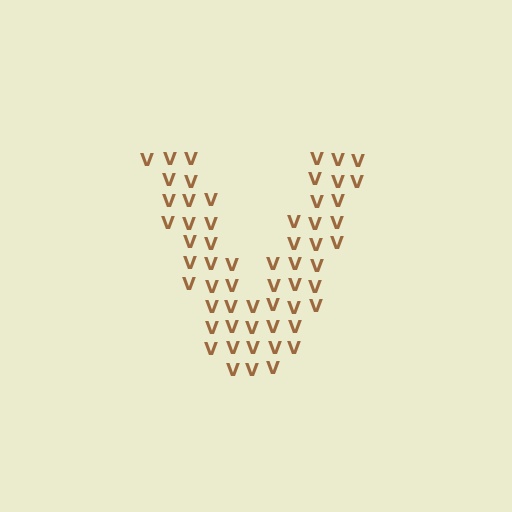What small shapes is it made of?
It is made of small letter V's.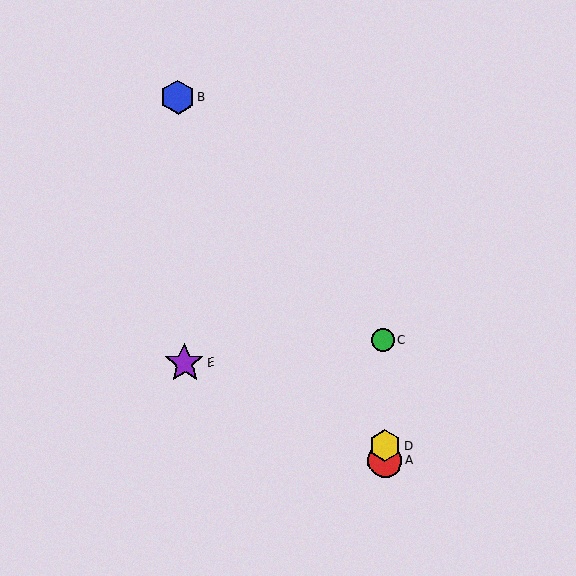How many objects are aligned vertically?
3 objects (A, C, D) are aligned vertically.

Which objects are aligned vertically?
Objects A, C, D are aligned vertically.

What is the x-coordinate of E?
Object E is at x≈184.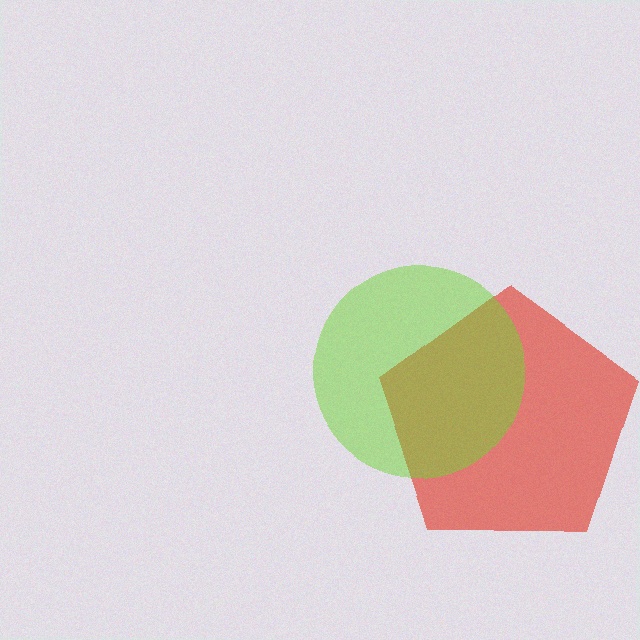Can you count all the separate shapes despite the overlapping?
Yes, there are 2 separate shapes.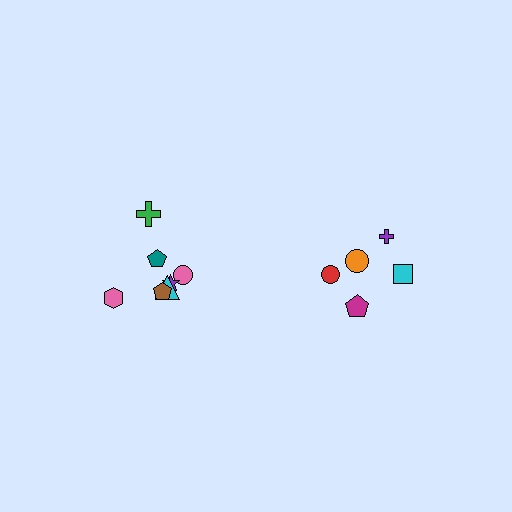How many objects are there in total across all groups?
There are 12 objects.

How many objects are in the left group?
There are 7 objects.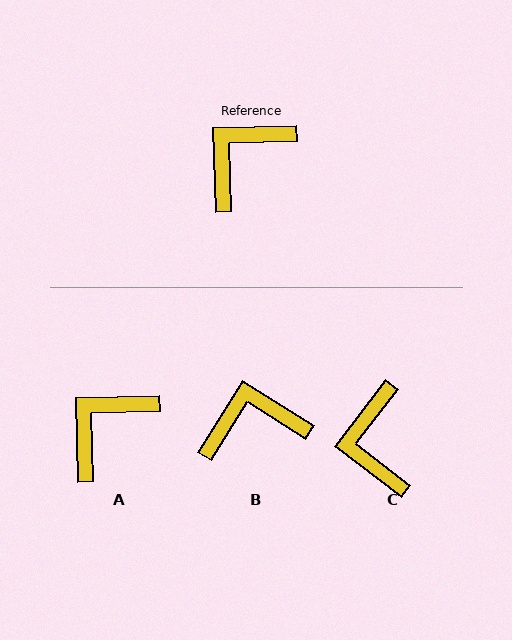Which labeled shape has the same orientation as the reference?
A.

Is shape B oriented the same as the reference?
No, it is off by about 34 degrees.